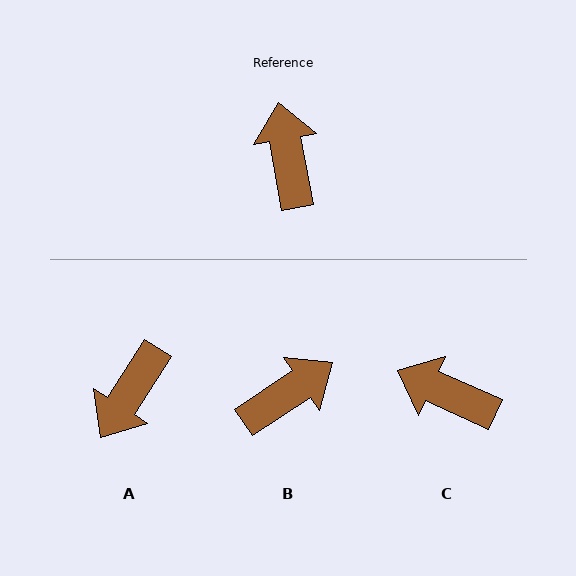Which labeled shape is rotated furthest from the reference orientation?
A, about 137 degrees away.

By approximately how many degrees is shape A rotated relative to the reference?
Approximately 137 degrees counter-clockwise.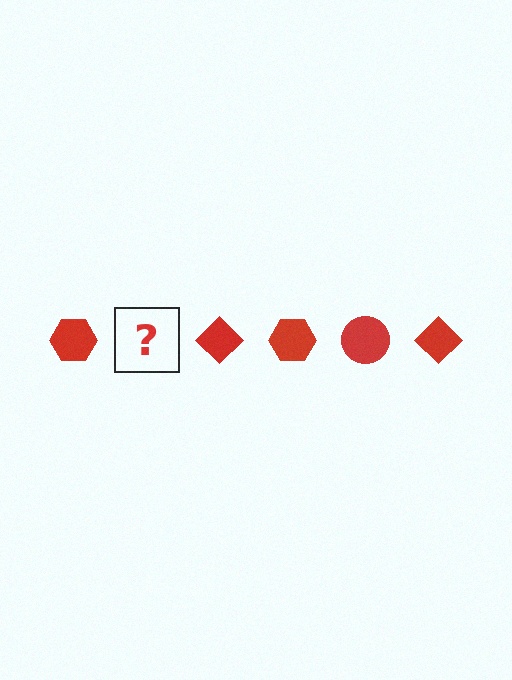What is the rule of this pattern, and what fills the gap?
The rule is that the pattern cycles through hexagon, circle, diamond shapes in red. The gap should be filled with a red circle.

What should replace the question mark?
The question mark should be replaced with a red circle.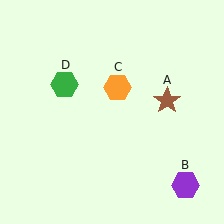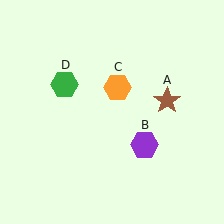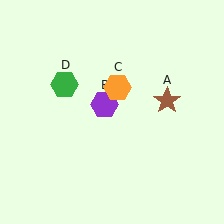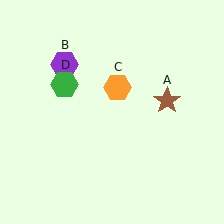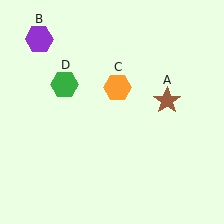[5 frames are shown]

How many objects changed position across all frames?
1 object changed position: purple hexagon (object B).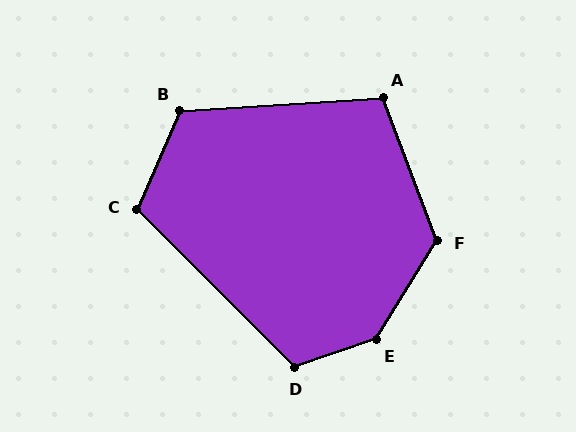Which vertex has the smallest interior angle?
A, at approximately 107 degrees.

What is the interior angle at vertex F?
Approximately 127 degrees (obtuse).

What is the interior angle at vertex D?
Approximately 116 degrees (obtuse).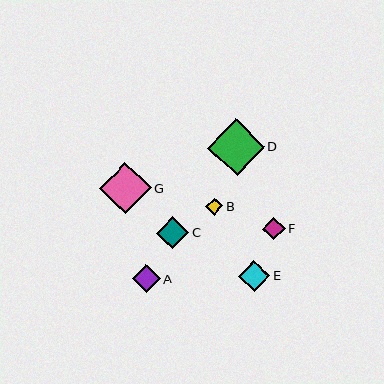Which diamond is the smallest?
Diamond B is the smallest with a size of approximately 17 pixels.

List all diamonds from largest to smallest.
From largest to smallest: D, G, C, E, A, F, B.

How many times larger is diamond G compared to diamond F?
Diamond G is approximately 2.3 times the size of diamond F.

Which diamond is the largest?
Diamond D is the largest with a size of approximately 57 pixels.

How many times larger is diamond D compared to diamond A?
Diamond D is approximately 2.0 times the size of diamond A.